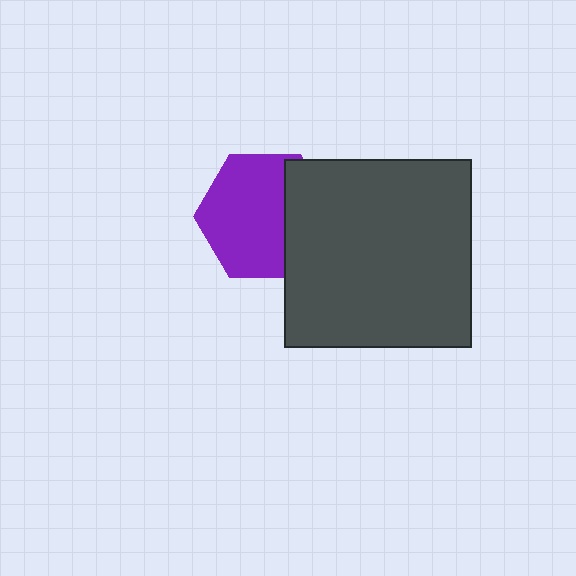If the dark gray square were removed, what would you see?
You would see the complete purple hexagon.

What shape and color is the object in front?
The object in front is a dark gray square.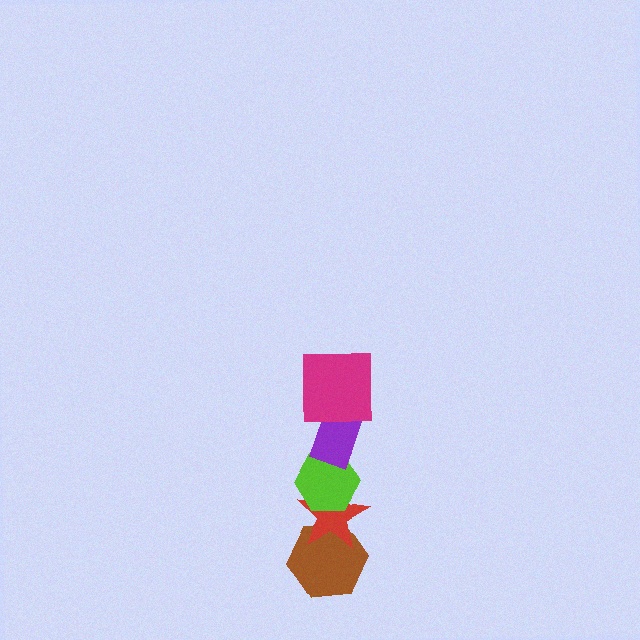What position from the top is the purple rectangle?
The purple rectangle is 2nd from the top.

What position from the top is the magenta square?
The magenta square is 1st from the top.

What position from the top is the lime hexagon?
The lime hexagon is 3rd from the top.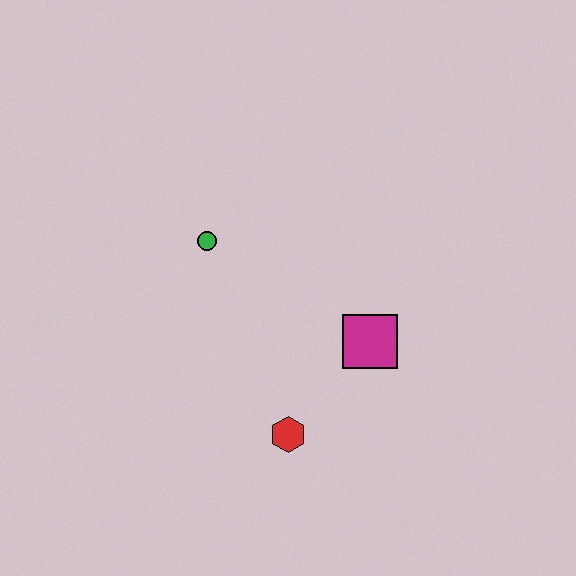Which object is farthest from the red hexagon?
The green circle is farthest from the red hexagon.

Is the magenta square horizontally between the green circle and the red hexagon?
No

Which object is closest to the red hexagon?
The magenta square is closest to the red hexagon.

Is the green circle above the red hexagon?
Yes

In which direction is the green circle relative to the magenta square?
The green circle is to the left of the magenta square.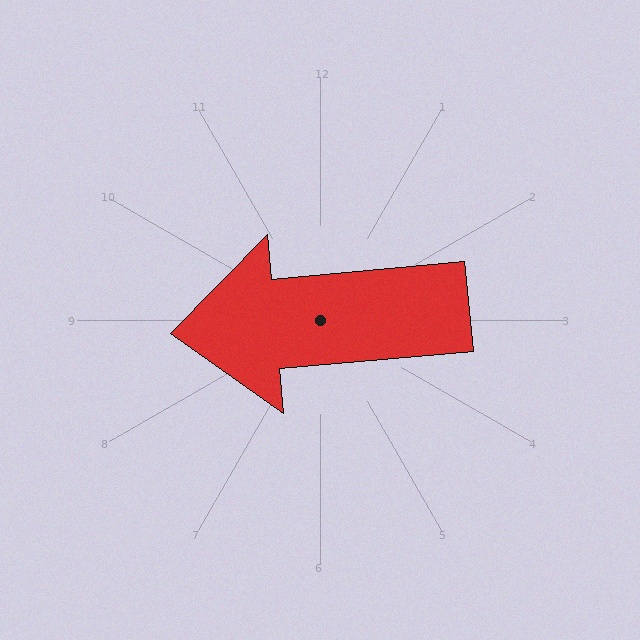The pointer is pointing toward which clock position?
Roughly 9 o'clock.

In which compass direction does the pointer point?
West.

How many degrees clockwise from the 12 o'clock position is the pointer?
Approximately 265 degrees.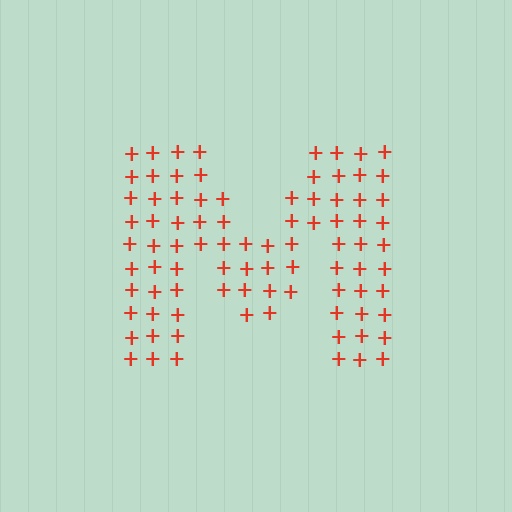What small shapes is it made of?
It is made of small plus signs.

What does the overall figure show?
The overall figure shows the letter M.